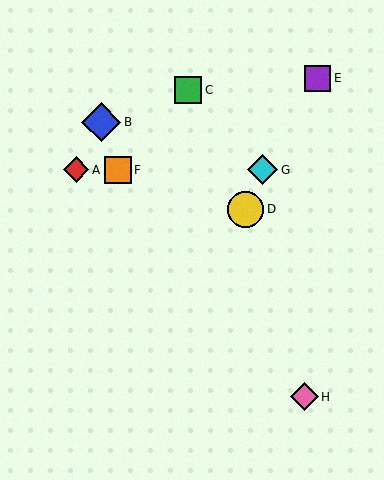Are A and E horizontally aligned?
No, A is at y≈170 and E is at y≈78.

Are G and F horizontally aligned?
Yes, both are at y≈170.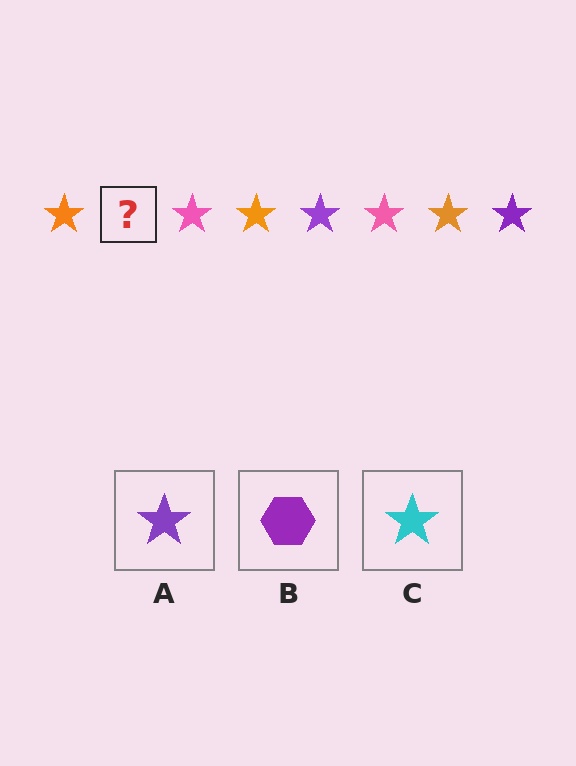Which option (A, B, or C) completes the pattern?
A.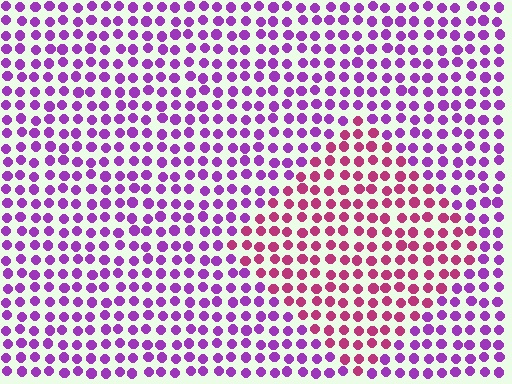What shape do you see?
I see a diamond.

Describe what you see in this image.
The image is filled with small purple elements in a uniform arrangement. A diamond-shaped region is visible where the elements are tinted to a slightly different hue, forming a subtle color boundary.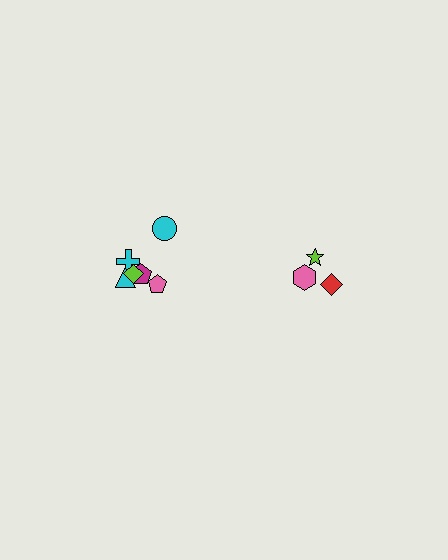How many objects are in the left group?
There are 6 objects.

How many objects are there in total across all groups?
There are 9 objects.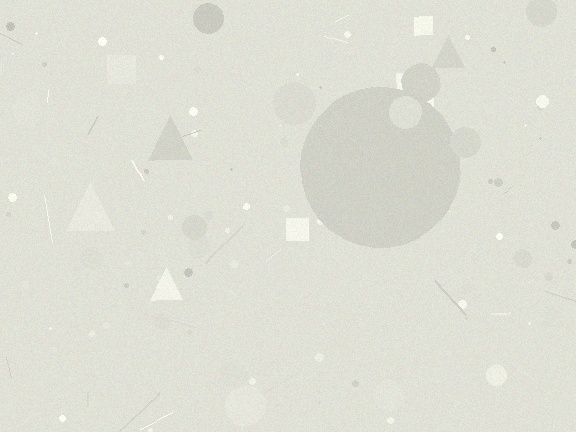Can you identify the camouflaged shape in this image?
The camouflaged shape is a circle.